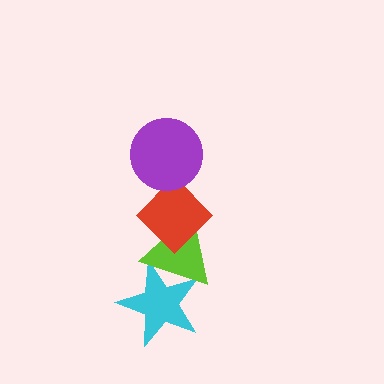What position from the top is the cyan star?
The cyan star is 4th from the top.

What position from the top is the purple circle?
The purple circle is 1st from the top.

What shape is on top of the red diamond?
The purple circle is on top of the red diamond.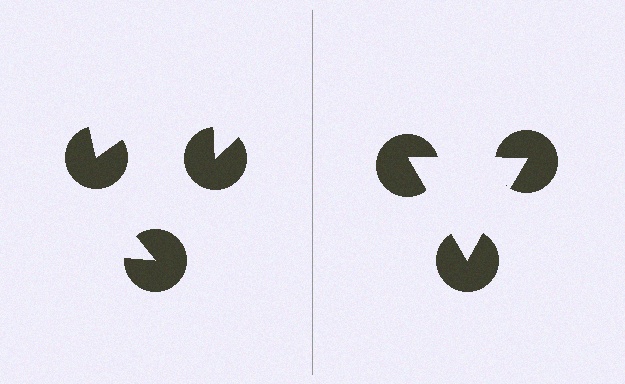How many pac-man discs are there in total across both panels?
6 — 3 on each side.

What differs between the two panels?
The pac-man discs are positioned identically on both sides; only the wedge orientations differ. On the right they align to a triangle; on the left they are misaligned.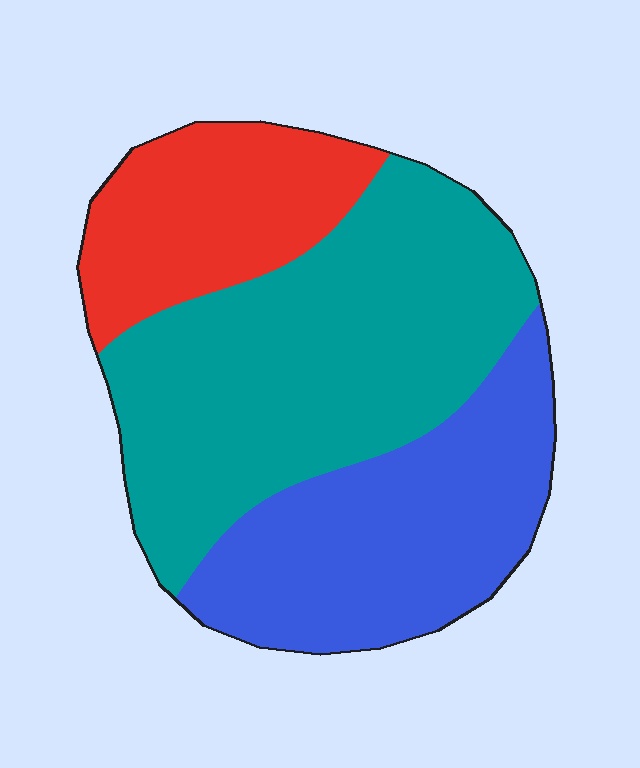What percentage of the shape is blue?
Blue takes up about one third (1/3) of the shape.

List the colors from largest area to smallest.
From largest to smallest: teal, blue, red.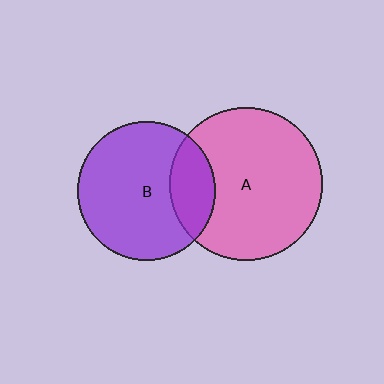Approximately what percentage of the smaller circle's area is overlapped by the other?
Approximately 20%.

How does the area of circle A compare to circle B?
Approximately 1.2 times.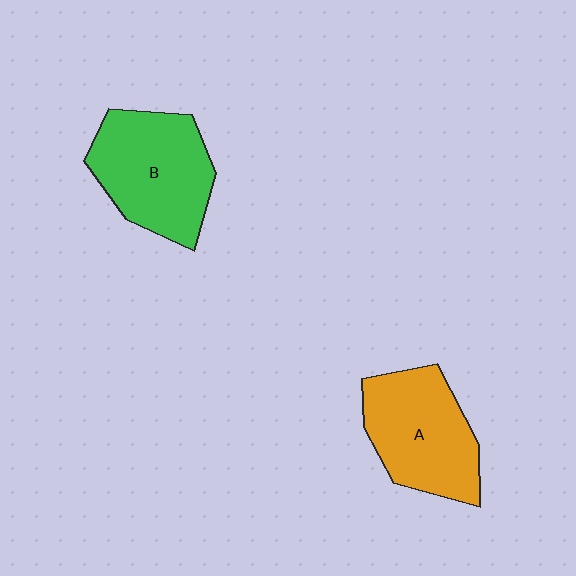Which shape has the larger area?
Shape B (green).